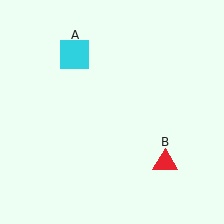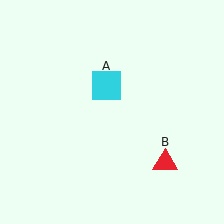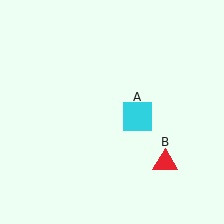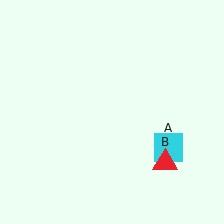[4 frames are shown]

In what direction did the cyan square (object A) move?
The cyan square (object A) moved down and to the right.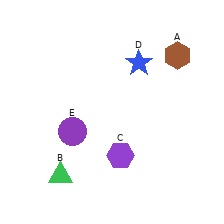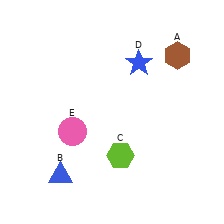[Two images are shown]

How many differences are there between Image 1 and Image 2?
There are 3 differences between the two images.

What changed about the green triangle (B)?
In Image 1, B is green. In Image 2, it changed to blue.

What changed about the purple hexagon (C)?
In Image 1, C is purple. In Image 2, it changed to lime.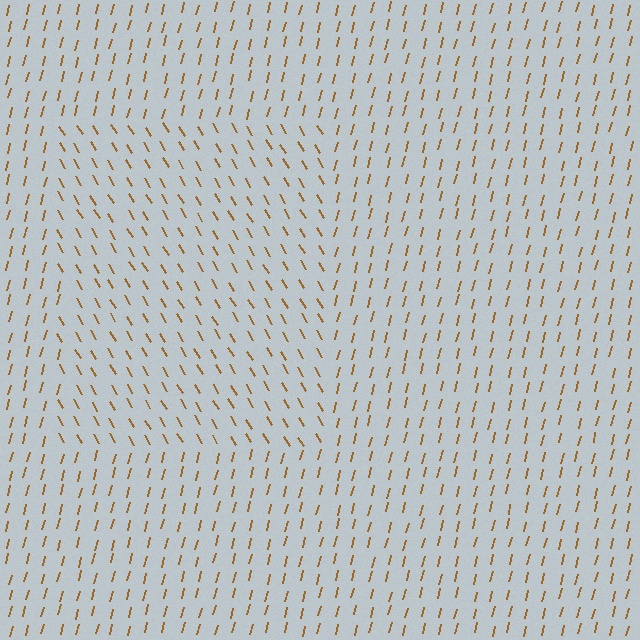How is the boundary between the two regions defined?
The boundary is defined purely by a change in line orientation (approximately 45 degrees difference). All lines are the same color and thickness.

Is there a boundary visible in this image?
Yes, there is a texture boundary formed by a change in line orientation.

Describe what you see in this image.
The image is filled with small brown line segments. A rectangle region in the image has lines oriented differently from the surrounding lines, creating a visible texture boundary.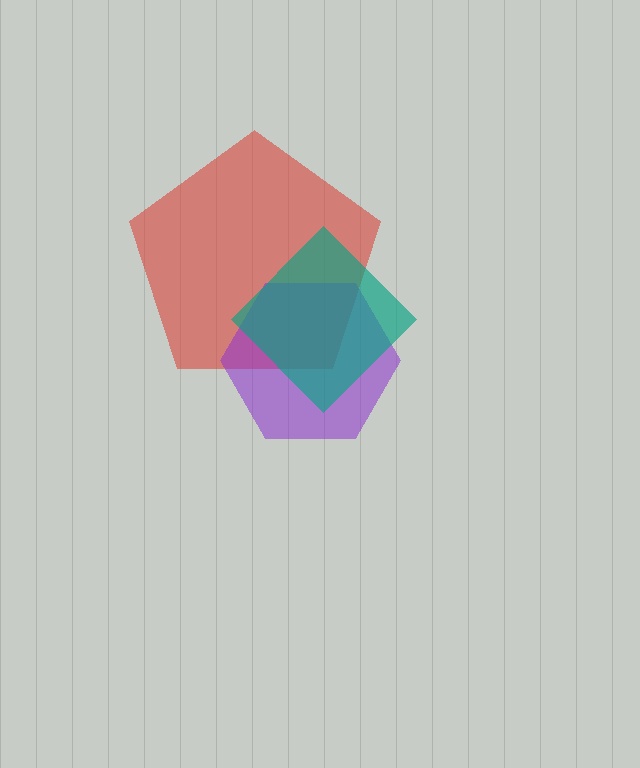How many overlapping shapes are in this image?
There are 3 overlapping shapes in the image.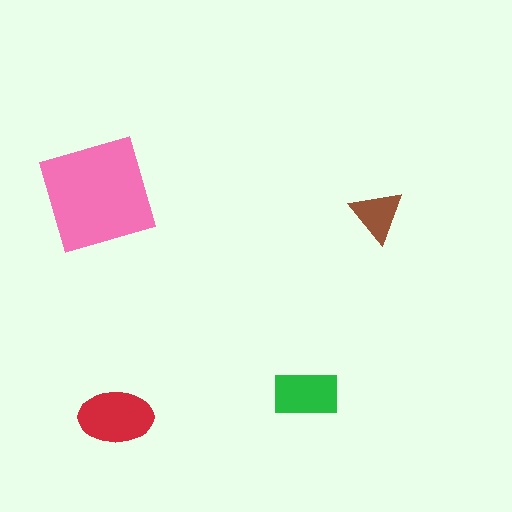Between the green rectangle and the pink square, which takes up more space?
The pink square.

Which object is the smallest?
The brown triangle.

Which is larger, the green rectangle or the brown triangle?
The green rectangle.